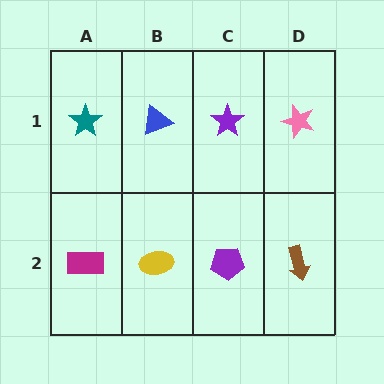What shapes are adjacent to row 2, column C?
A purple star (row 1, column C), a yellow ellipse (row 2, column B), a brown arrow (row 2, column D).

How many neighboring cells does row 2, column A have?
2.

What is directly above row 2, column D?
A pink star.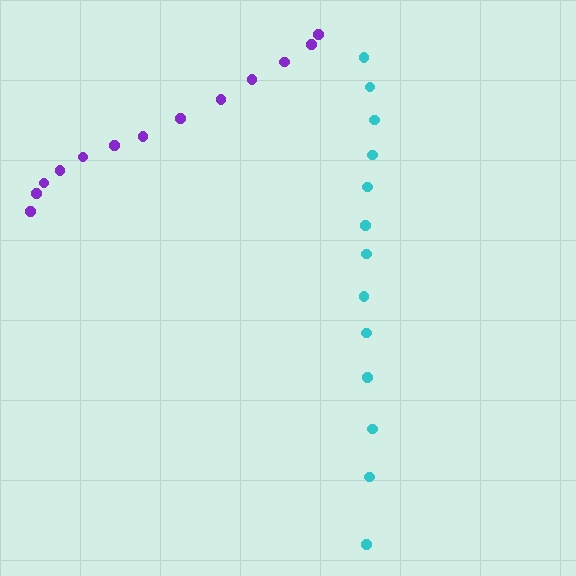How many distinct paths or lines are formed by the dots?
There are 2 distinct paths.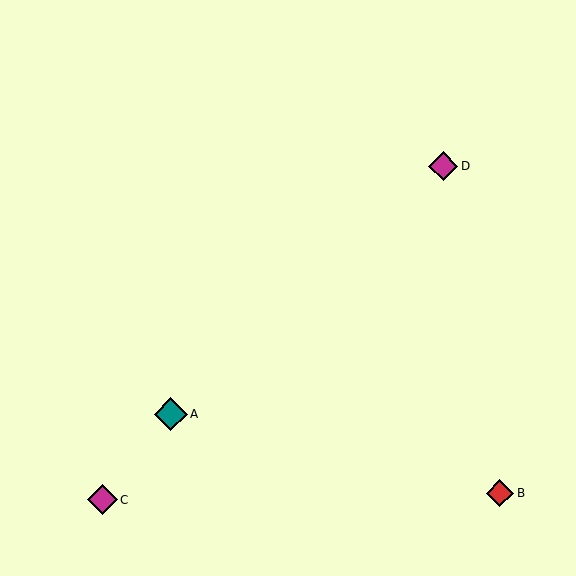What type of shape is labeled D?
Shape D is a magenta diamond.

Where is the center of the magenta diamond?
The center of the magenta diamond is at (443, 166).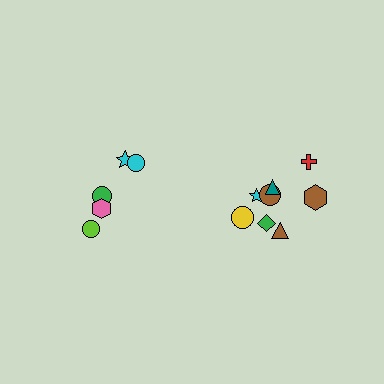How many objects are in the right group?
There are 8 objects.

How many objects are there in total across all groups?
There are 13 objects.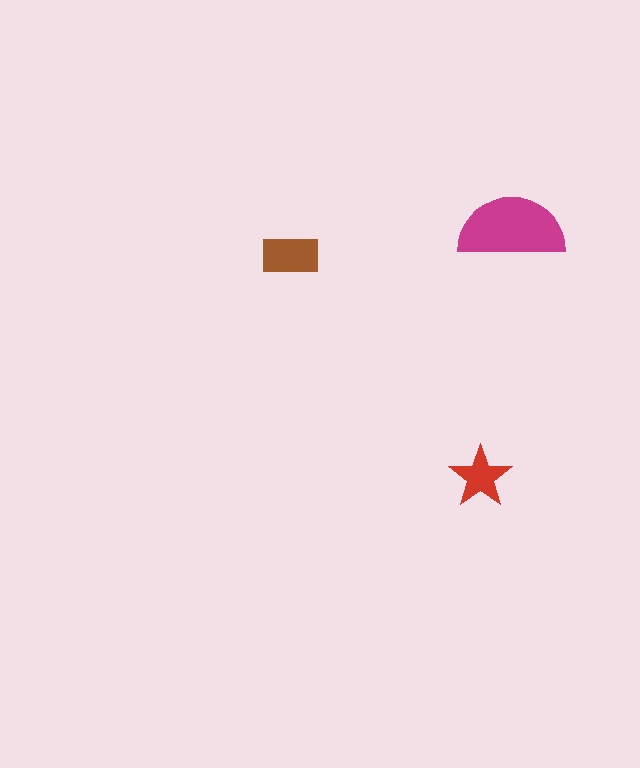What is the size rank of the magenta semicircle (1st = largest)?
1st.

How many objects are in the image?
There are 3 objects in the image.